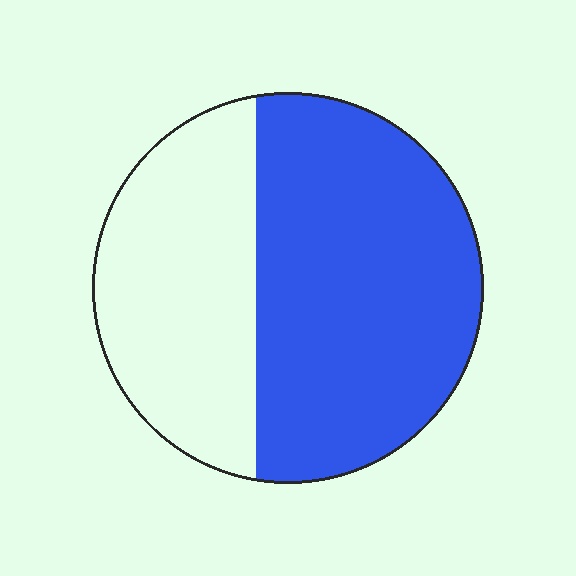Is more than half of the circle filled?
Yes.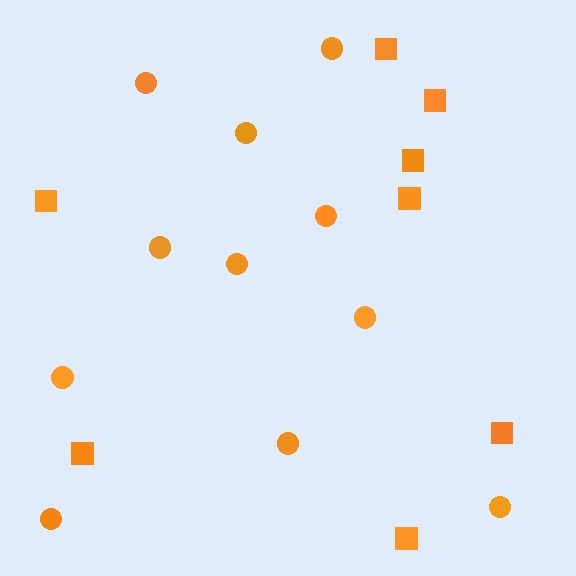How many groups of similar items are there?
There are 2 groups: one group of squares (8) and one group of circles (11).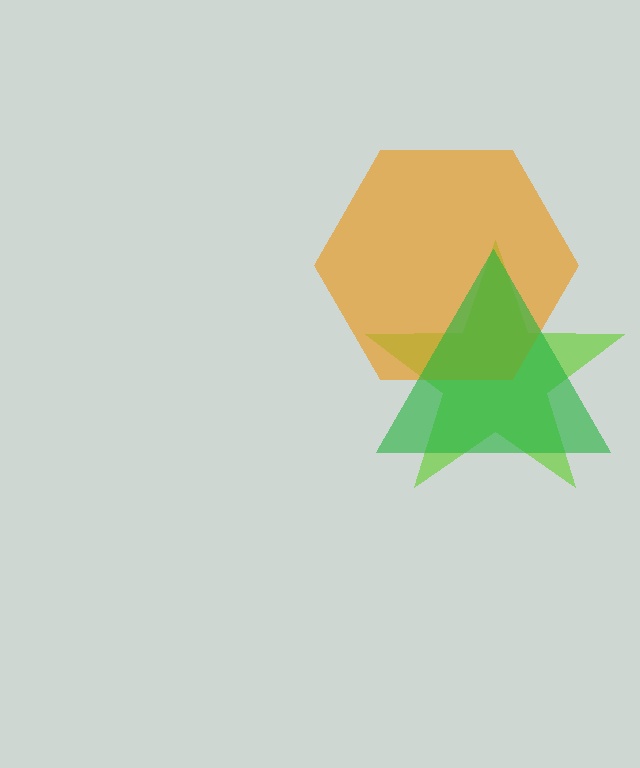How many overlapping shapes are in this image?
There are 3 overlapping shapes in the image.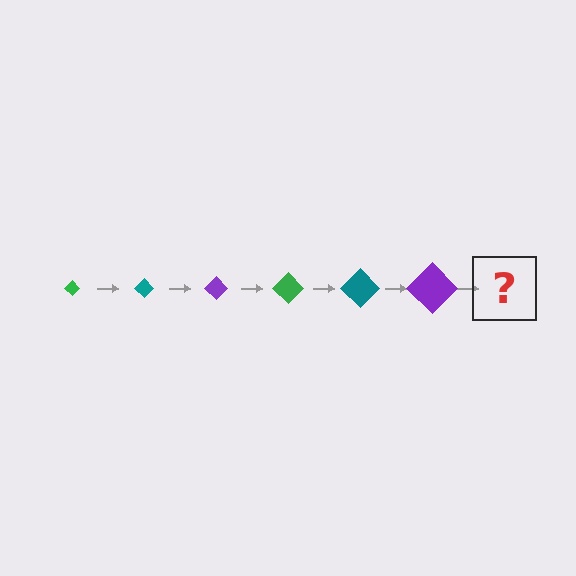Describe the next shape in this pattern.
It should be a green diamond, larger than the previous one.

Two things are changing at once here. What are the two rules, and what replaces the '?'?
The two rules are that the diamond grows larger each step and the color cycles through green, teal, and purple. The '?' should be a green diamond, larger than the previous one.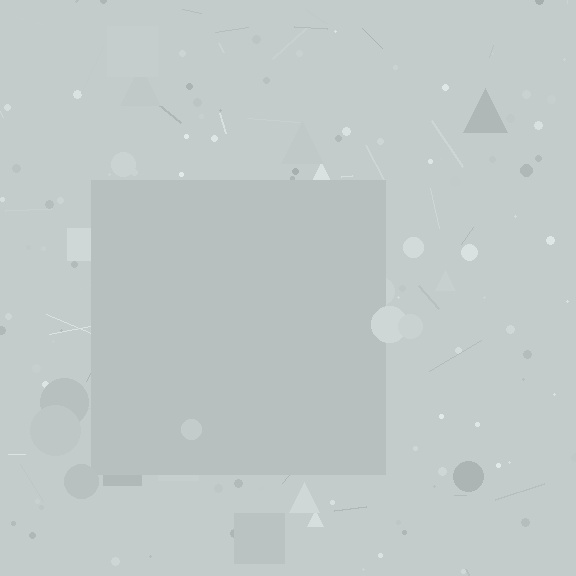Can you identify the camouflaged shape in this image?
The camouflaged shape is a square.